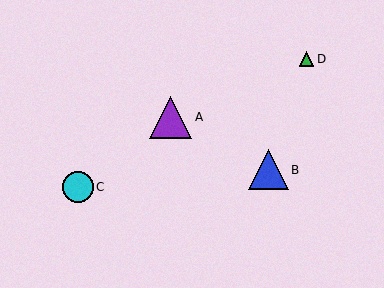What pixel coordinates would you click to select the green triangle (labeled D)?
Click at (306, 59) to select the green triangle D.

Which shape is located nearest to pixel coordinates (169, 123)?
The purple triangle (labeled A) at (171, 117) is nearest to that location.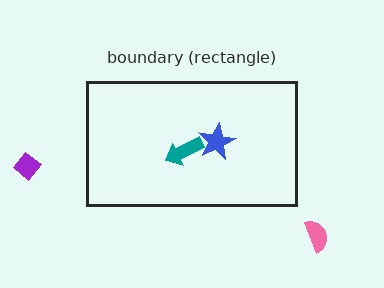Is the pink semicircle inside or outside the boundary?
Outside.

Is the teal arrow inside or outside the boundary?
Inside.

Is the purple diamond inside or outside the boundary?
Outside.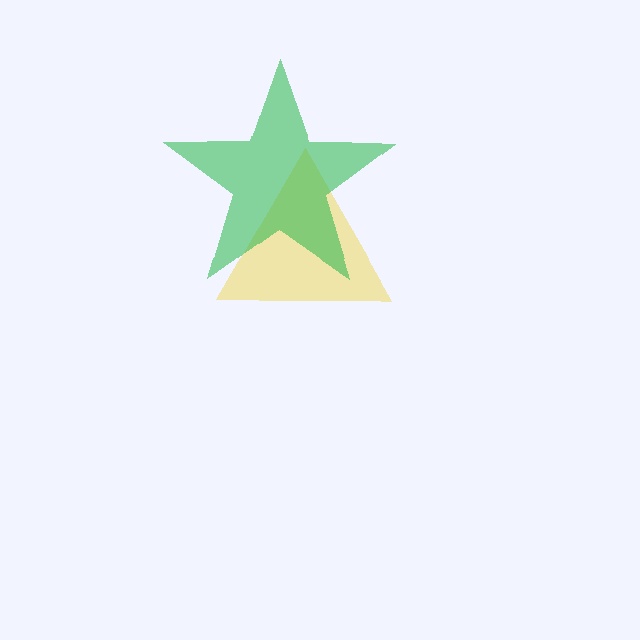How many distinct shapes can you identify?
There are 2 distinct shapes: a yellow triangle, a green star.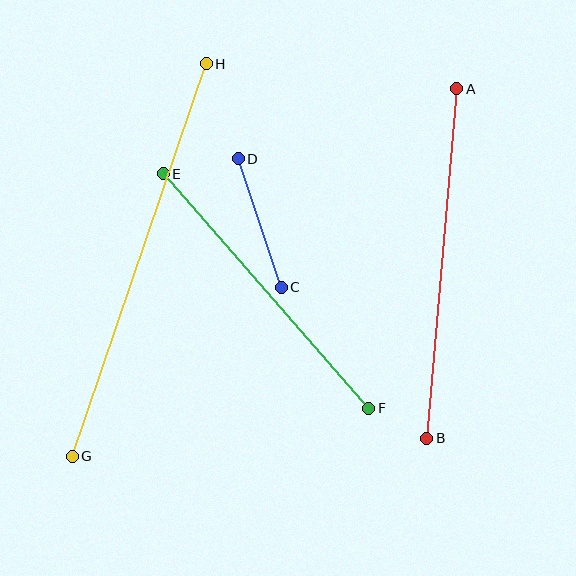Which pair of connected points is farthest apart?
Points G and H are farthest apart.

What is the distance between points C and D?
The distance is approximately 135 pixels.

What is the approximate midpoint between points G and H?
The midpoint is at approximately (139, 260) pixels.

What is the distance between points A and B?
The distance is approximately 350 pixels.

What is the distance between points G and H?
The distance is approximately 415 pixels.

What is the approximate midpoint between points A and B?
The midpoint is at approximately (442, 264) pixels.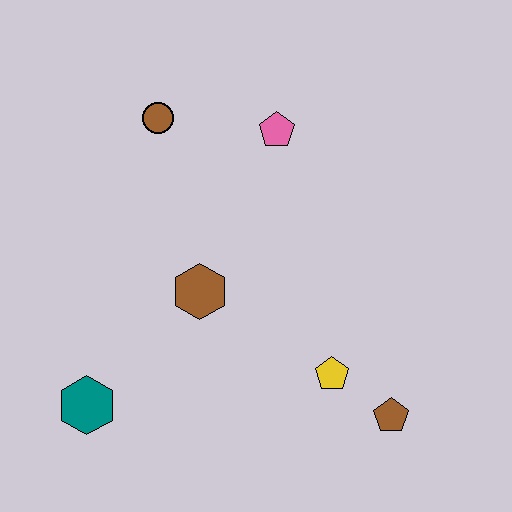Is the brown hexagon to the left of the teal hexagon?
No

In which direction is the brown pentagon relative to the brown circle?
The brown pentagon is below the brown circle.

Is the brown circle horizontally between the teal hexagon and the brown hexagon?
Yes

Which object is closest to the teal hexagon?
The brown hexagon is closest to the teal hexagon.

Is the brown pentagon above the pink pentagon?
No